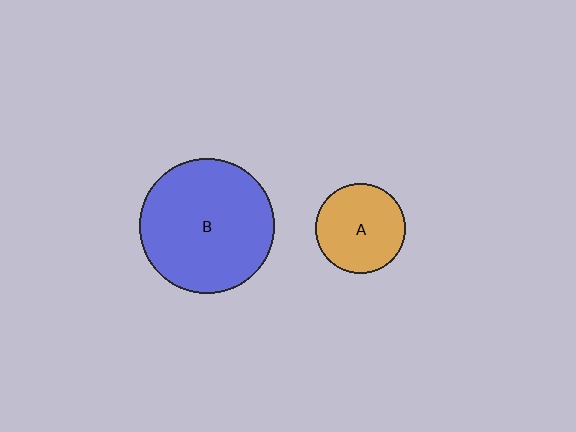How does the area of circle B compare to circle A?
Approximately 2.2 times.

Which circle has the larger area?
Circle B (blue).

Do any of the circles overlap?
No, none of the circles overlap.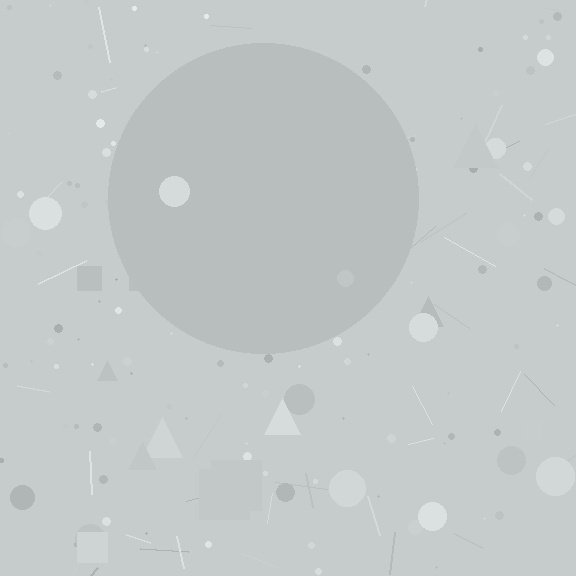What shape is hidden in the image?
A circle is hidden in the image.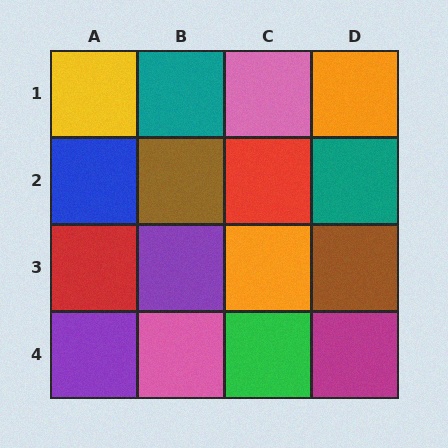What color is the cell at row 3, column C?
Orange.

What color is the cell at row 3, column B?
Purple.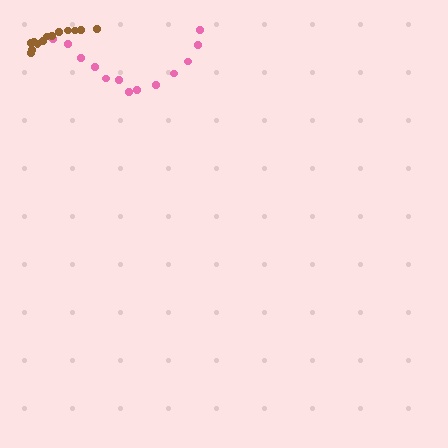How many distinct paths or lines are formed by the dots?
There are 2 distinct paths.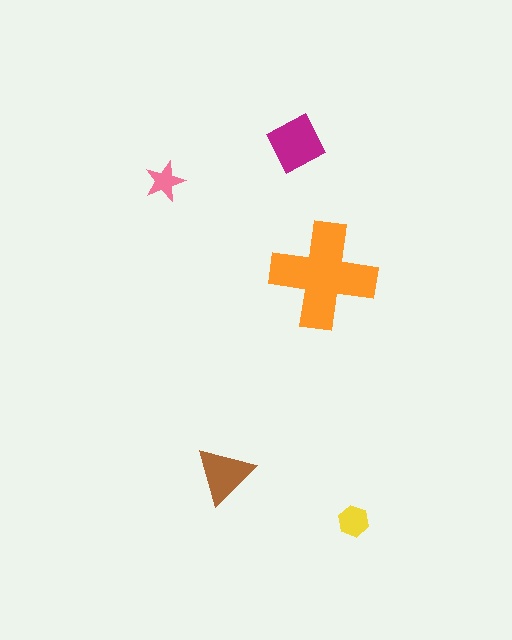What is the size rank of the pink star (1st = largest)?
5th.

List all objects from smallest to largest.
The pink star, the yellow hexagon, the brown triangle, the magenta diamond, the orange cross.